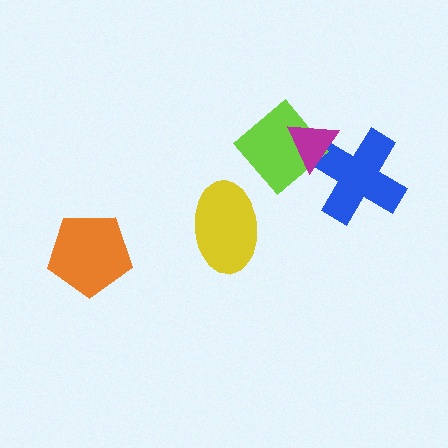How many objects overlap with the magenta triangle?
2 objects overlap with the magenta triangle.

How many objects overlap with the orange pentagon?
0 objects overlap with the orange pentagon.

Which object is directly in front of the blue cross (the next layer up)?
The lime diamond is directly in front of the blue cross.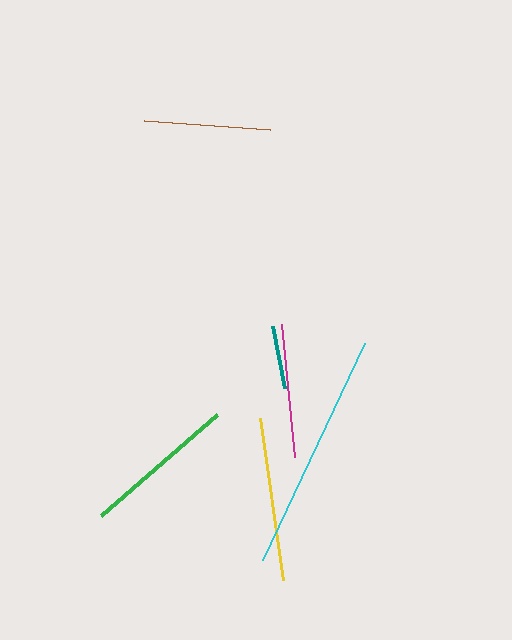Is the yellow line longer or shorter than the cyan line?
The cyan line is longer than the yellow line.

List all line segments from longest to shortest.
From longest to shortest: cyan, yellow, green, magenta, brown, teal.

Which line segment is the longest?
The cyan line is the longest at approximately 240 pixels.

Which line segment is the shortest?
The teal line is the shortest at approximately 64 pixels.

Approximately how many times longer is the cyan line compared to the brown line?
The cyan line is approximately 1.9 times the length of the brown line.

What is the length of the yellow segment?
The yellow segment is approximately 164 pixels long.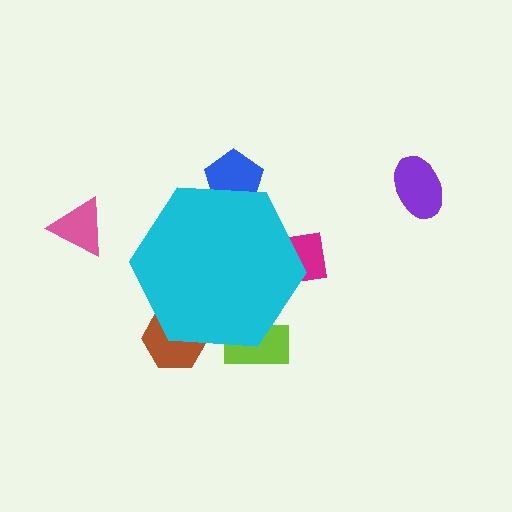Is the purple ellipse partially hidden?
No, the purple ellipse is fully visible.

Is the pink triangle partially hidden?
No, the pink triangle is fully visible.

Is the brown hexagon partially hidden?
Yes, the brown hexagon is partially hidden behind the cyan hexagon.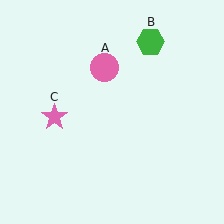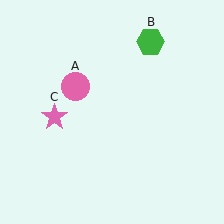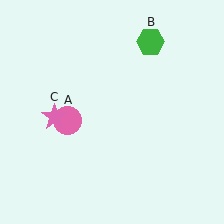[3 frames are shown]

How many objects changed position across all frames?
1 object changed position: pink circle (object A).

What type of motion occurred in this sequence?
The pink circle (object A) rotated counterclockwise around the center of the scene.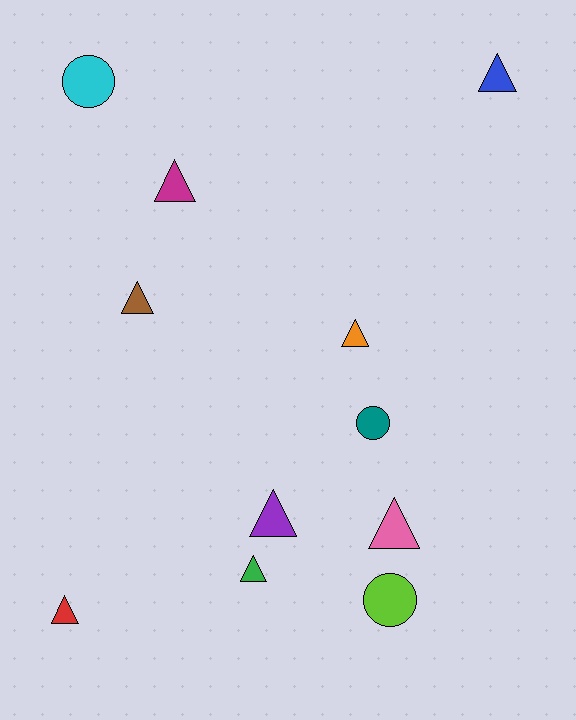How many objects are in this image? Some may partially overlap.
There are 11 objects.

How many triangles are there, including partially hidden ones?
There are 8 triangles.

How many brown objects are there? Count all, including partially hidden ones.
There is 1 brown object.